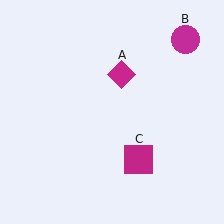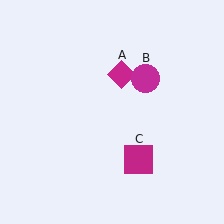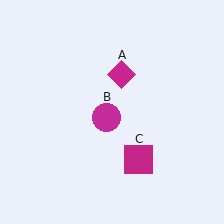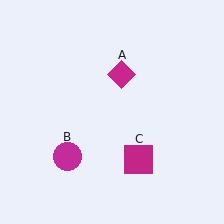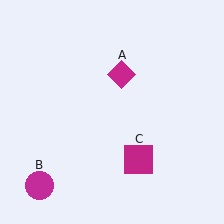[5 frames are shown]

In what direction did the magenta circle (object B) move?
The magenta circle (object B) moved down and to the left.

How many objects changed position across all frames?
1 object changed position: magenta circle (object B).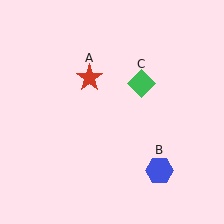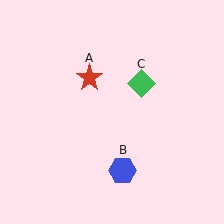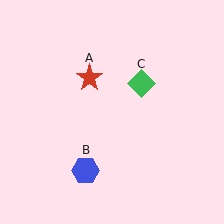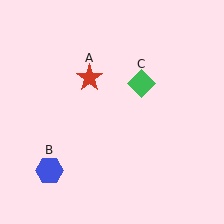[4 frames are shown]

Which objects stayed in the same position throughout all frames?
Red star (object A) and green diamond (object C) remained stationary.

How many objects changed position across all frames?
1 object changed position: blue hexagon (object B).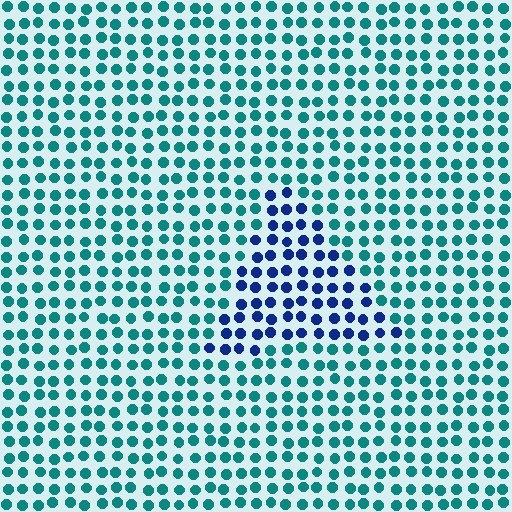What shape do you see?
I see a triangle.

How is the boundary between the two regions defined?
The boundary is defined purely by a slight shift in hue (about 49 degrees). Spacing, size, and orientation are identical on both sides.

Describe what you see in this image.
The image is filled with small teal elements in a uniform arrangement. A triangle-shaped region is visible where the elements are tinted to a slightly different hue, forming a subtle color boundary.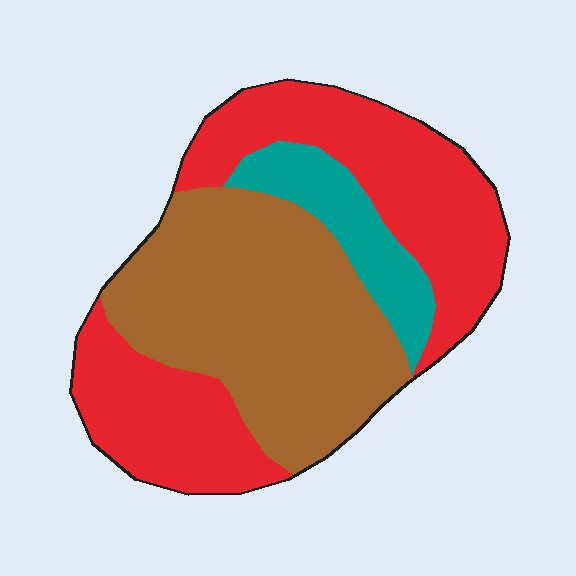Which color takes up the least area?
Teal, at roughly 10%.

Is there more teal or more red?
Red.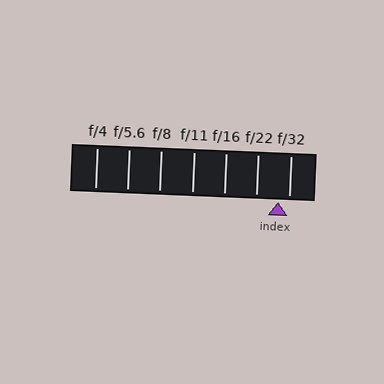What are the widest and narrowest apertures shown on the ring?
The widest aperture shown is f/4 and the narrowest is f/32.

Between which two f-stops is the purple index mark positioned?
The index mark is between f/22 and f/32.